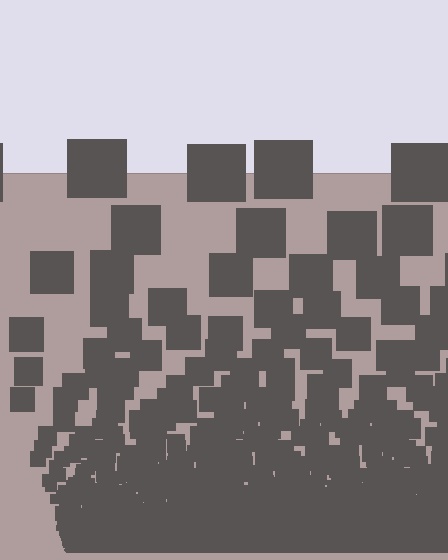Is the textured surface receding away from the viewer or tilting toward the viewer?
The surface appears to tilt toward the viewer. Texture elements get larger and sparser toward the top.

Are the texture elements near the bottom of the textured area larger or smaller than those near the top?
Smaller. The gradient is inverted — elements near the bottom are smaller and denser.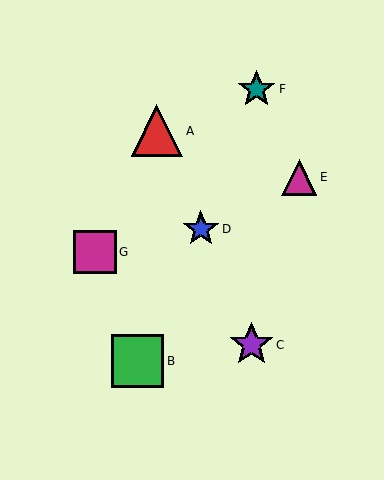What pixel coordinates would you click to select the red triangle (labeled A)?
Click at (157, 131) to select the red triangle A.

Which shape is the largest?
The green square (labeled B) is the largest.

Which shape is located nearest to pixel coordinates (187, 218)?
The blue star (labeled D) at (201, 229) is nearest to that location.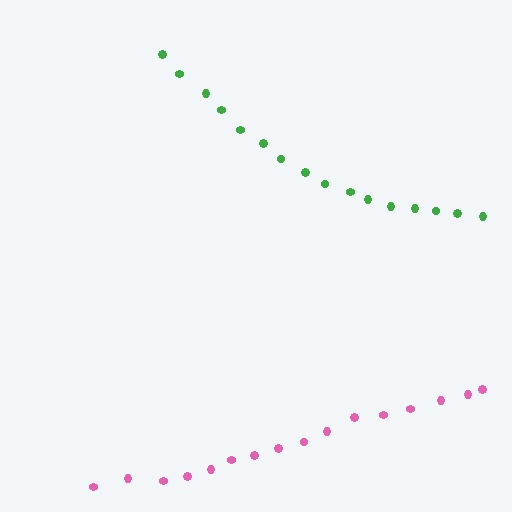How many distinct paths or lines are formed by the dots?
There are 2 distinct paths.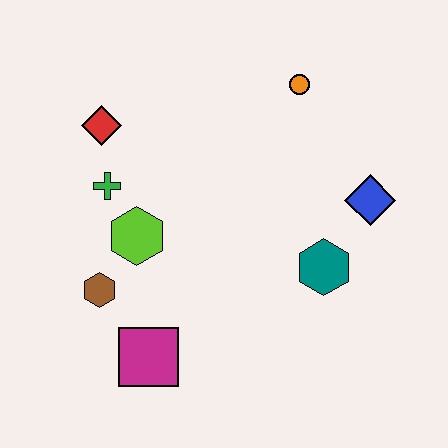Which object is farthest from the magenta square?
The orange circle is farthest from the magenta square.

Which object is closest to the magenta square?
The brown hexagon is closest to the magenta square.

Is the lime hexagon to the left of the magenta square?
Yes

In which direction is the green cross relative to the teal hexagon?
The green cross is to the left of the teal hexagon.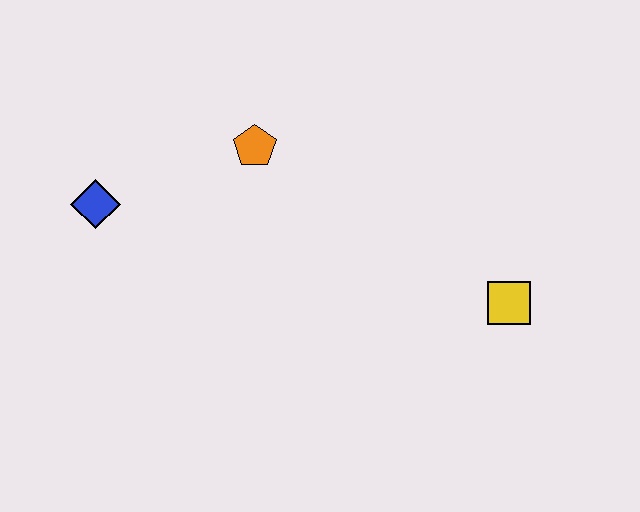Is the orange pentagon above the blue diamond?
Yes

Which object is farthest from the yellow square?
The blue diamond is farthest from the yellow square.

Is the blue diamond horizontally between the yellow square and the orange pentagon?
No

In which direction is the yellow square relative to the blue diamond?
The yellow square is to the right of the blue diamond.